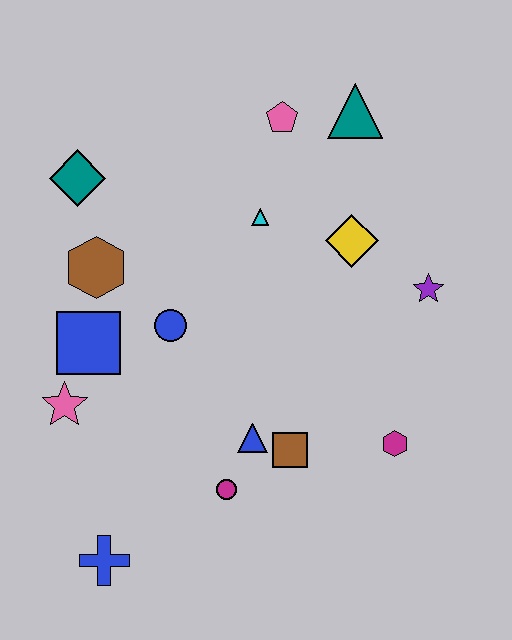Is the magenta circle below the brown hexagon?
Yes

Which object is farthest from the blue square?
The teal triangle is farthest from the blue square.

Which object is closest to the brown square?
The blue triangle is closest to the brown square.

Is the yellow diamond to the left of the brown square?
No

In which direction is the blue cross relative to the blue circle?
The blue cross is below the blue circle.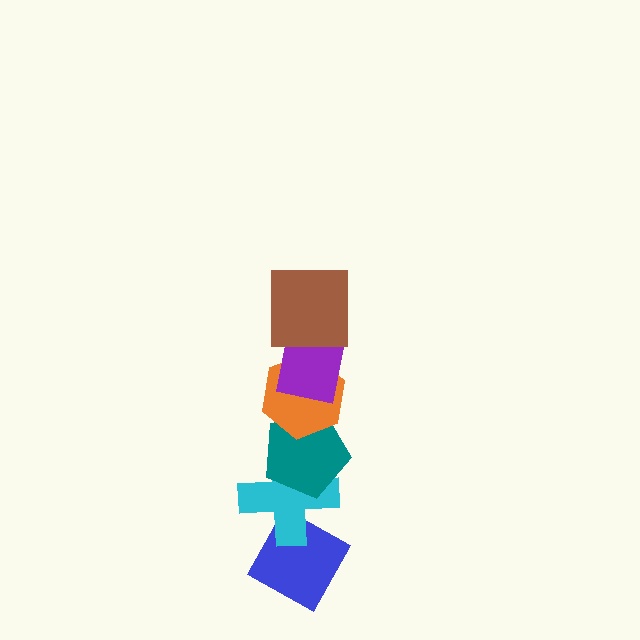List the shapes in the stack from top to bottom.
From top to bottom: the brown square, the purple square, the orange hexagon, the teal pentagon, the cyan cross, the blue diamond.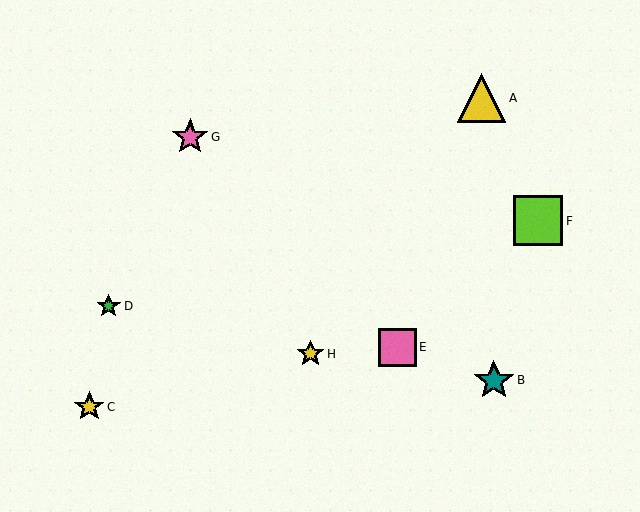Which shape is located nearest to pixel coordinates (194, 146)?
The pink star (labeled G) at (190, 137) is nearest to that location.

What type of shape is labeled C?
Shape C is a yellow star.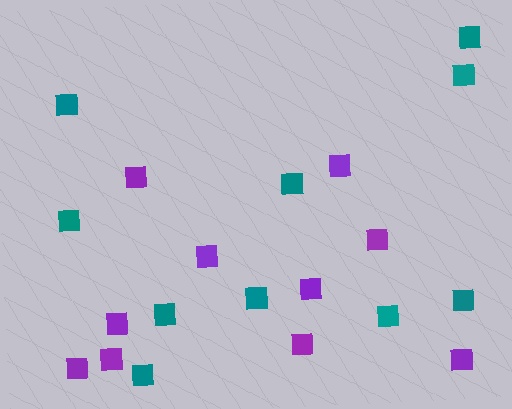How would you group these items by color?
There are 2 groups: one group of teal squares (10) and one group of purple squares (10).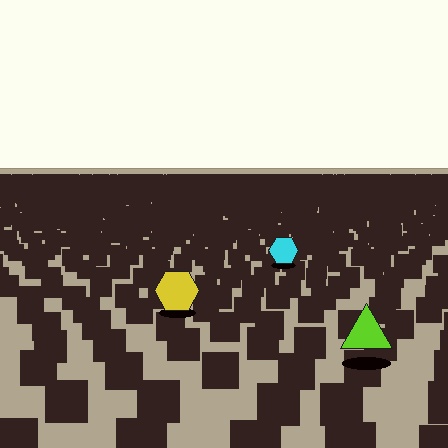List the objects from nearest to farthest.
From nearest to farthest: the lime triangle, the yellow hexagon, the cyan hexagon.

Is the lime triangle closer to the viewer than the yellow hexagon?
Yes. The lime triangle is closer — you can tell from the texture gradient: the ground texture is coarser near it.